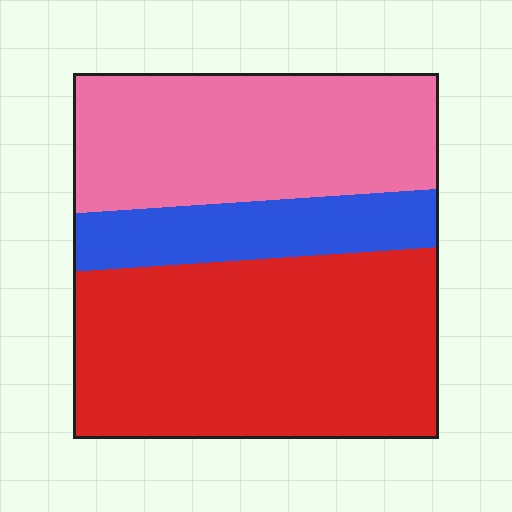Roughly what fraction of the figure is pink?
Pink covers around 35% of the figure.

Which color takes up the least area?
Blue, at roughly 15%.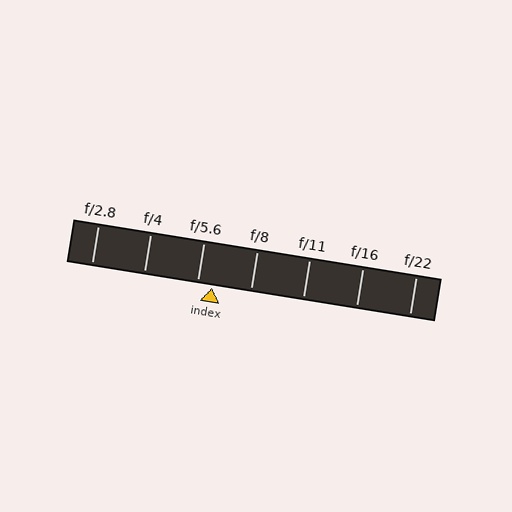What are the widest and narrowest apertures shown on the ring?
The widest aperture shown is f/2.8 and the narrowest is f/22.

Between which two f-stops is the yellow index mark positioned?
The index mark is between f/5.6 and f/8.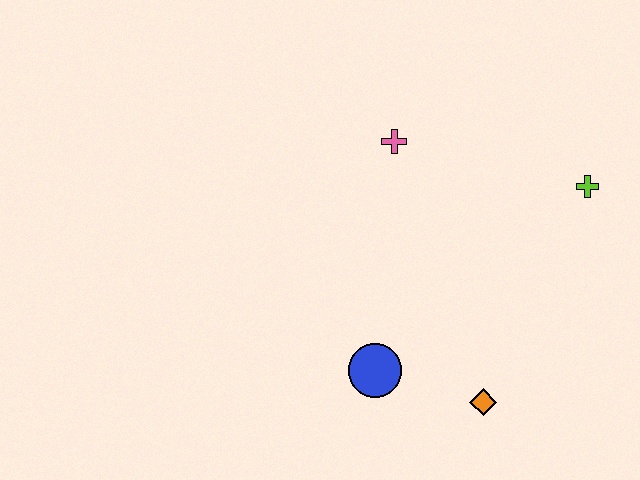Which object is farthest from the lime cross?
The blue circle is farthest from the lime cross.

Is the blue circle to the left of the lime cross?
Yes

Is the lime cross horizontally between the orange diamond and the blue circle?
No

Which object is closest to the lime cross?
The pink cross is closest to the lime cross.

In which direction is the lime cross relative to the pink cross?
The lime cross is to the right of the pink cross.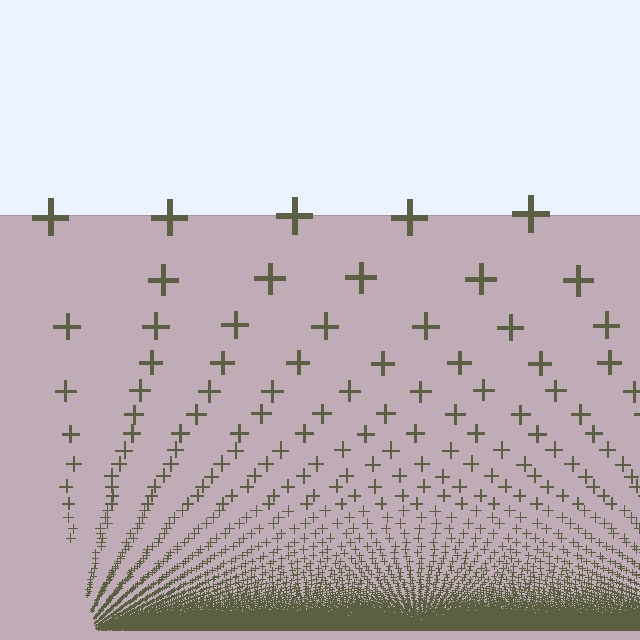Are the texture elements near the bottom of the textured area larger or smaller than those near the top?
Smaller. The gradient is inverted — elements near the bottom are smaller and denser.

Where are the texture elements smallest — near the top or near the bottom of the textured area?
Near the bottom.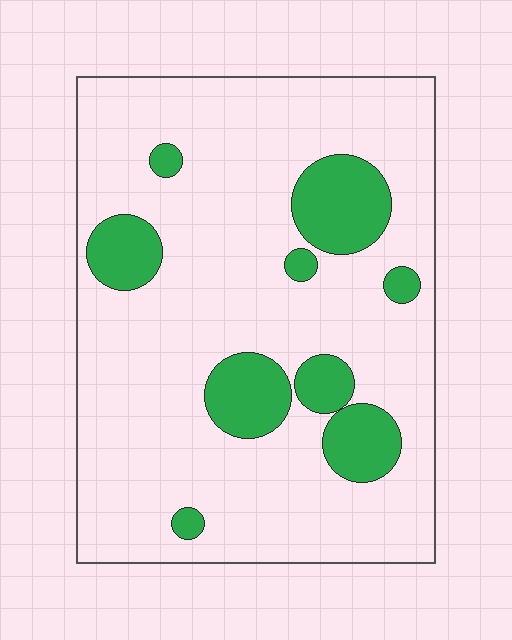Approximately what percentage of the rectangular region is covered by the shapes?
Approximately 15%.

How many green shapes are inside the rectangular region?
9.